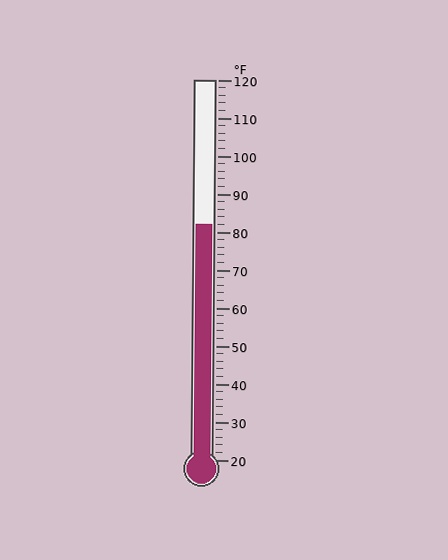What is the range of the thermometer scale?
The thermometer scale ranges from 20°F to 120°F.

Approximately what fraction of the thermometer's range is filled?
The thermometer is filled to approximately 60% of its range.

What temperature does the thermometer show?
The thermometer shows approximately 82°F.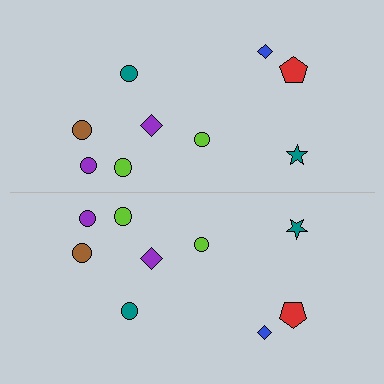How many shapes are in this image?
There are 18 shapes in this image.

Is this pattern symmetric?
Yes, this pattern has bilateral (reflection) symmetry.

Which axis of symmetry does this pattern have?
The pattern has a horizontal axis of symmetry running through the center of the image.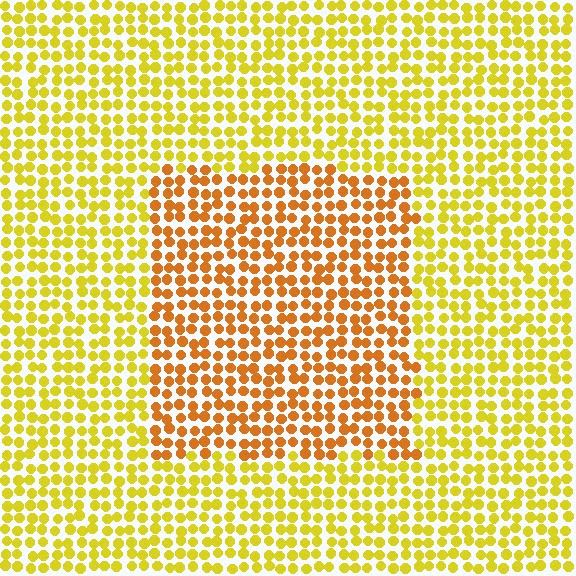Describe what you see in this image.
The image is filled with small yellow elements in a uniform arrangement. A rectangle-shaped region is visible where the elements are tinted to a slightly different hue, forming a subtle color boundary.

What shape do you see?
I see a rectangle.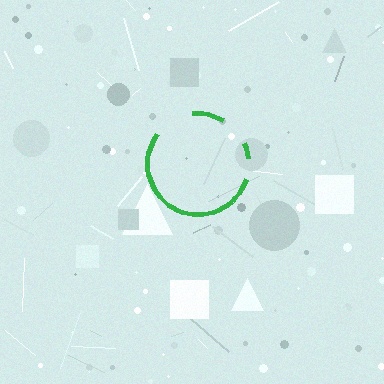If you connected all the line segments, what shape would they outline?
They would outline a circle.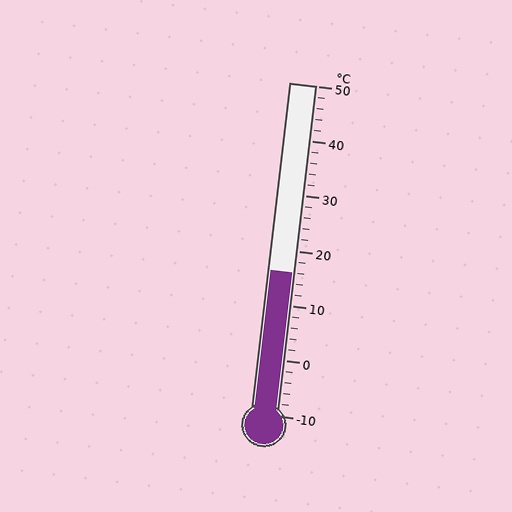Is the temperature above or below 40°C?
The temperature is below 40°C.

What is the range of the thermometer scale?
The thermometer scale ranges from -10°C to 50°C.